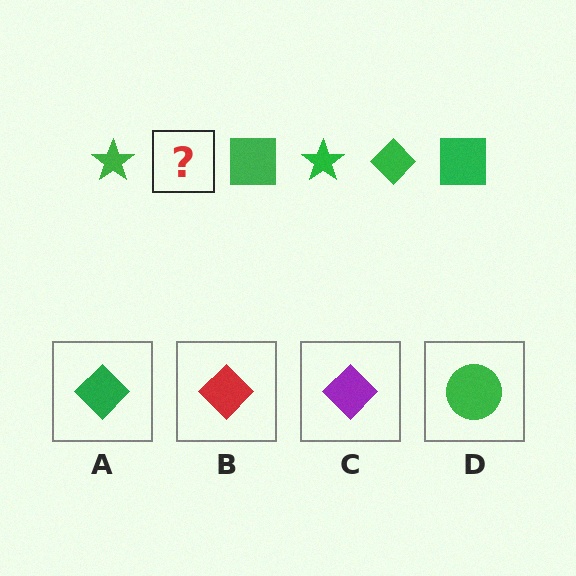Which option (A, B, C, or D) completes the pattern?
A.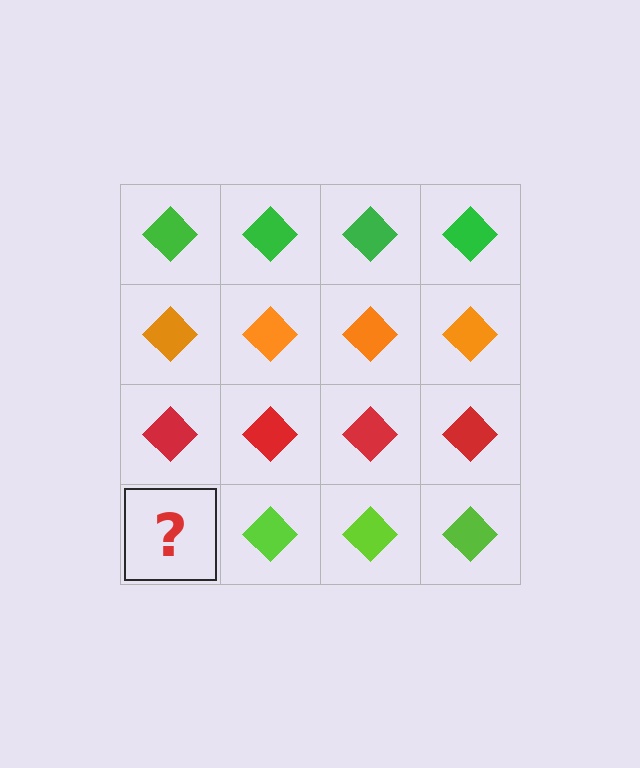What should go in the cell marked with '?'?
The missing cell should contain a lime diamond.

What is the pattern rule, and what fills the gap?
The rule is that each row has a consistent color. The gap should be filled with a lime diamond.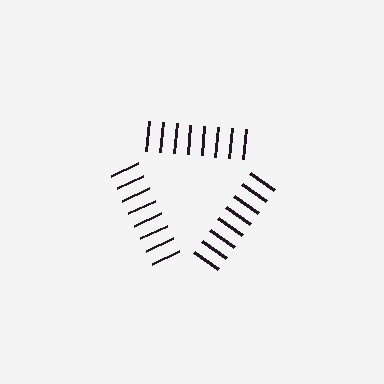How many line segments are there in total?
24 — 8 along each of the 3 edges.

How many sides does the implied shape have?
3 sides — the line-ends trace a triangle.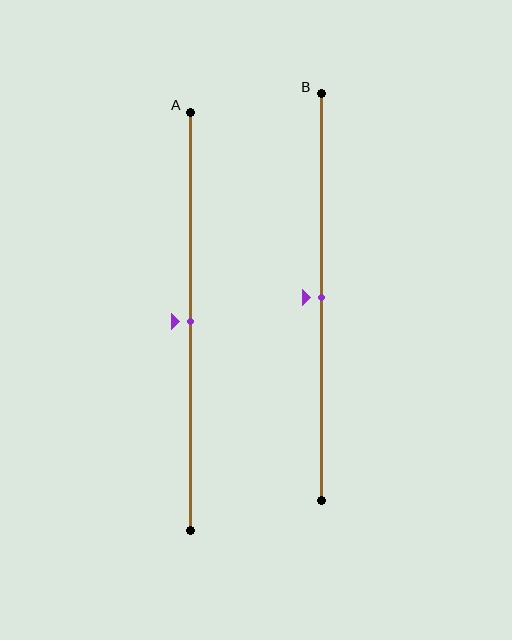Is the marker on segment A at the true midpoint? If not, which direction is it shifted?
Yes, the marker on segment A is at the true midpoint.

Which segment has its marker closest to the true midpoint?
Segment A has its marker closest to the true midpoint.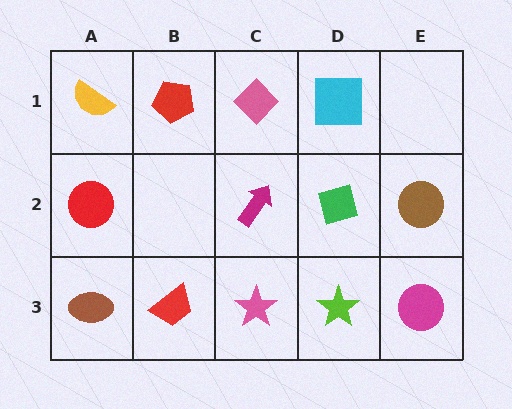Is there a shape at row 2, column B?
No, that cell is empty.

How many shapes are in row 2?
4 shapes.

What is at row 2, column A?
A red circle.